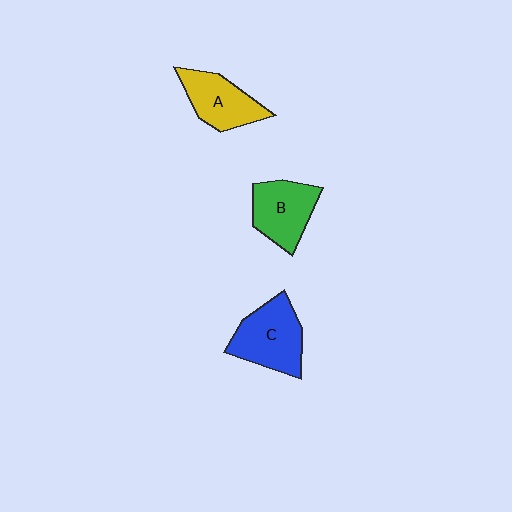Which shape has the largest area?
Shape C (blue).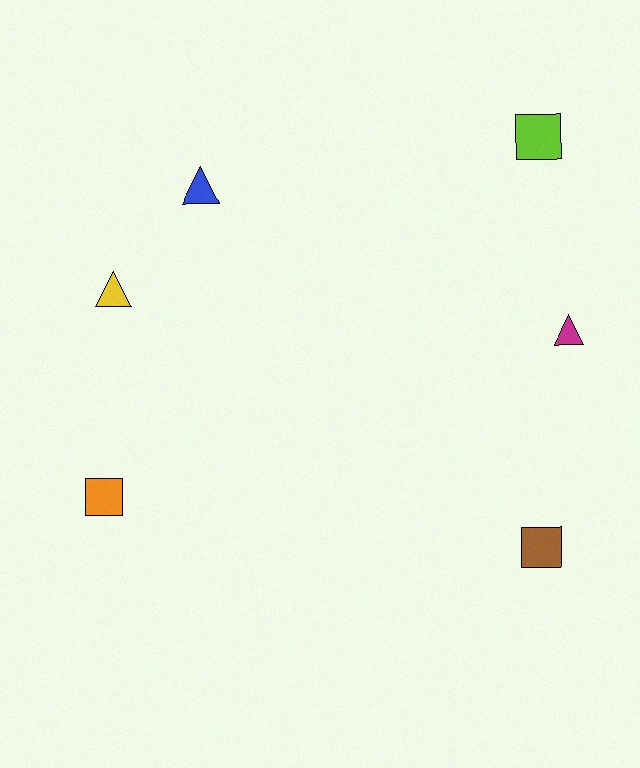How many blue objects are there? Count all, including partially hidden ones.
There is 1 blue object.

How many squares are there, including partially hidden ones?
There are 3 squares.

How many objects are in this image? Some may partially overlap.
There are 6 objects.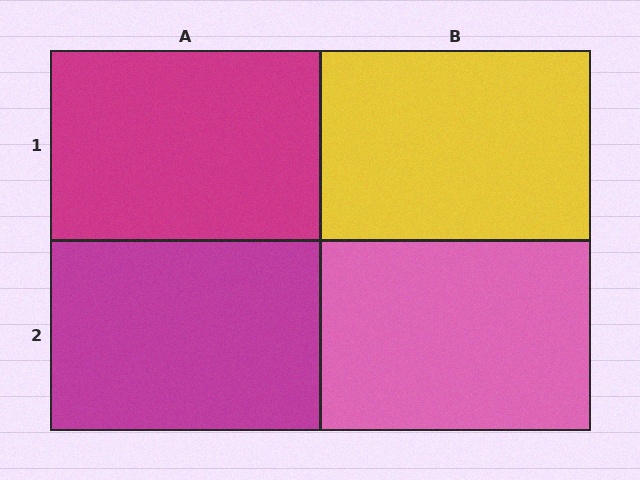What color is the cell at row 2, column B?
Pink.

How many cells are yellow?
1 cell is yellow.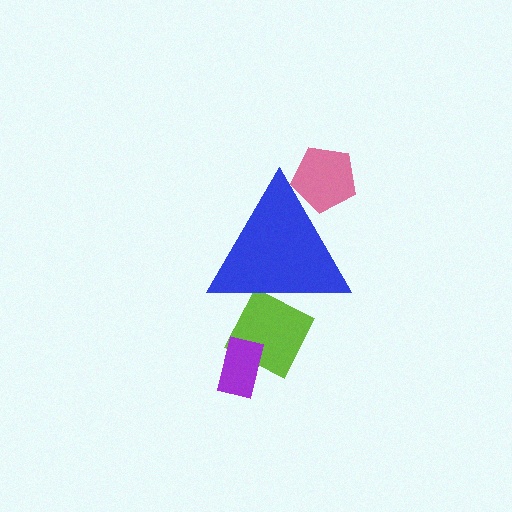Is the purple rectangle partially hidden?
No, the purple rectangle is fully visible.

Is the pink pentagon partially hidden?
Yes, the pink pentagon is partially hidden behind the blue triangle.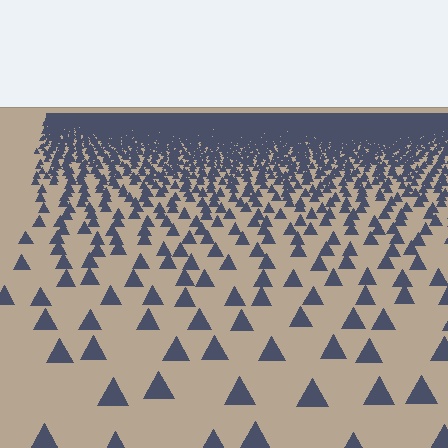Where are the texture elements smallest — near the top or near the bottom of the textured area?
Near the top.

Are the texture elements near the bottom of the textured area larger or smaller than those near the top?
Larger. Near the bottom, elements are closer to the viewer and appear at a bigger on-screen size.